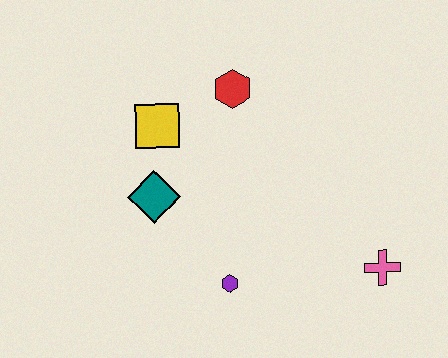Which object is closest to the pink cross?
The purple hexagon is closest to the pink cross.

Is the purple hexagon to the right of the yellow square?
Yes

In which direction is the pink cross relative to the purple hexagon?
The pink cross is to the right of the purple hexagon.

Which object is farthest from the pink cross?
The yellow square is farthest from the pink cross.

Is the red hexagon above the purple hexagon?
Yes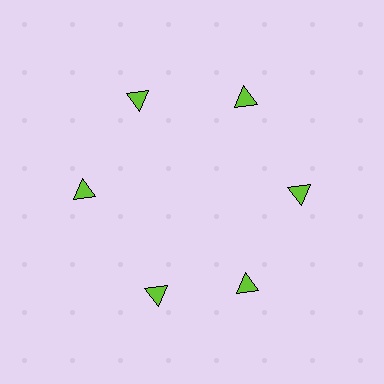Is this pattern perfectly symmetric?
No. The 6 lime triangles are arranged in a ring, but one element near the 7 o'clock position is rotated out of alignment along the ring, breaking the 6-fold rotational symmetry.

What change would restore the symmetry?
The symmetry would be restored by rotating it back into even spacing with its neighbors so that all 6 triangles sit at equal angles and equal distance from the center.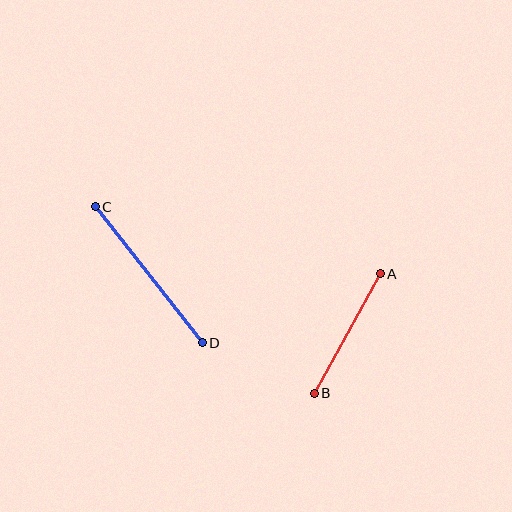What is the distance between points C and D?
The distance is approximately 173 pixels.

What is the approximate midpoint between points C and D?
The midpoint is at approximately (149, 275) pixels.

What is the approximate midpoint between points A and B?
The midpoint is at approximately (347, 333) pixels.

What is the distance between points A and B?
The distance is approximately 136 pixels.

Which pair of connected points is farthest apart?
Points C and D are farthest apart.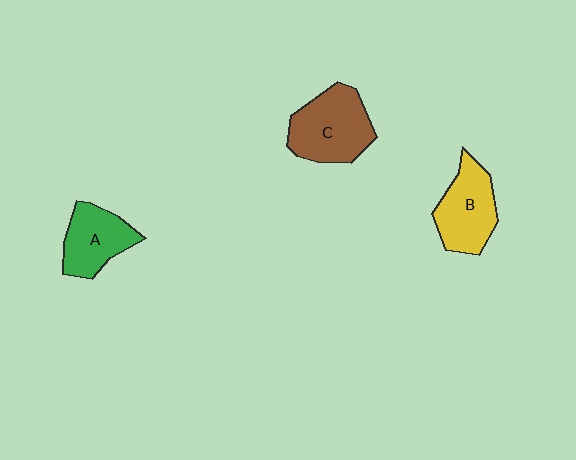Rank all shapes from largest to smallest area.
From largest to smallest: C (brown), B (yellow), A (green).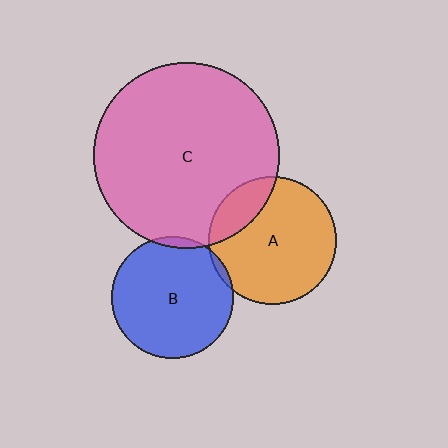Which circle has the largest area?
Circle C (pink).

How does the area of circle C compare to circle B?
Approximately 2.3 times.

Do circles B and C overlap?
Yes.